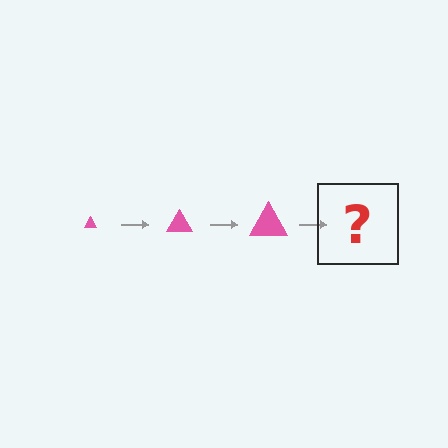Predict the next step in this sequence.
The next step is a pink triangle, larger than the previous one.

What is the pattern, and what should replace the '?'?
The pattern is that the triangle gets progressively larger each step. The '?' should be a pink triangle, larger than the previous one.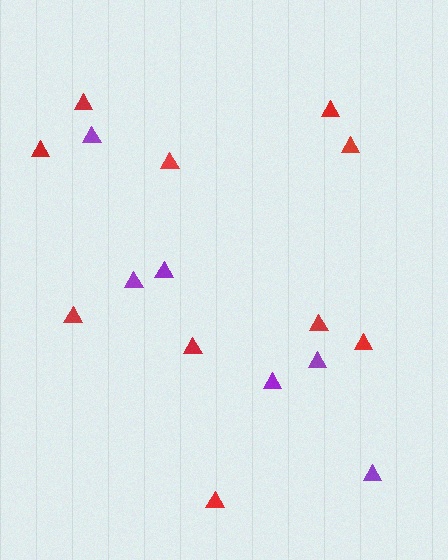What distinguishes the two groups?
There are 2 groups: one group of purple triangles (6) and one group of red triangles (10).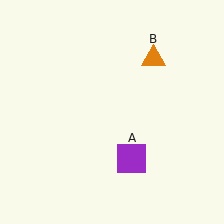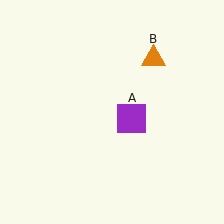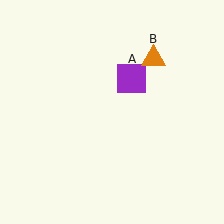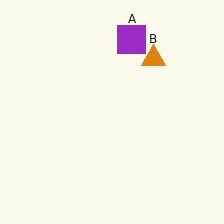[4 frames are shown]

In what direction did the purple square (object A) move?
The purple square (object A) moved up.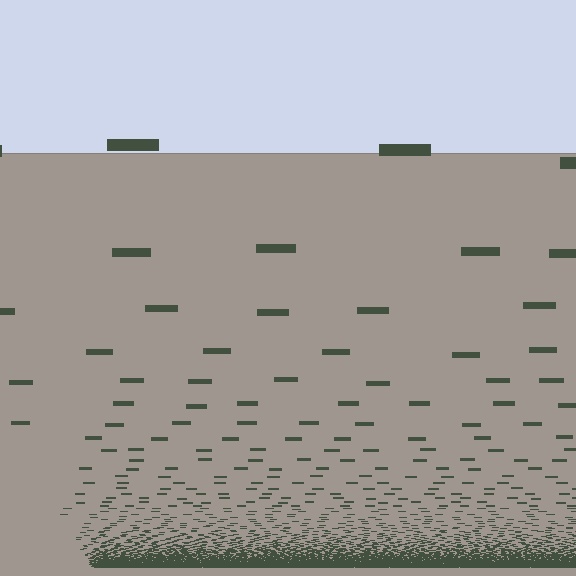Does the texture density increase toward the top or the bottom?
Density increases toward the bottom.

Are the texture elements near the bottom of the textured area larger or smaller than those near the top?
Smaller. The gradient is inverted — elements near the bottom are smaller and denser.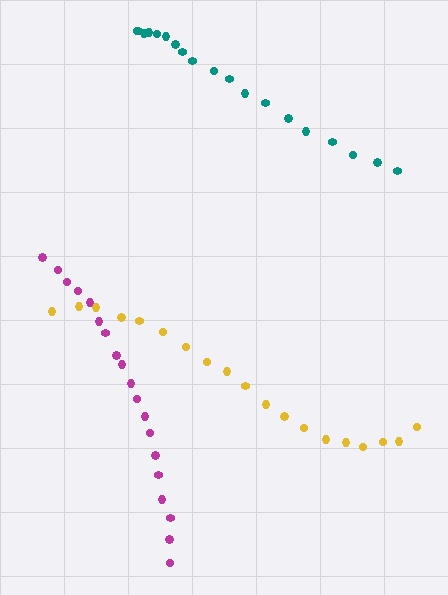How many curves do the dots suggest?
There are 3 distinct paths.